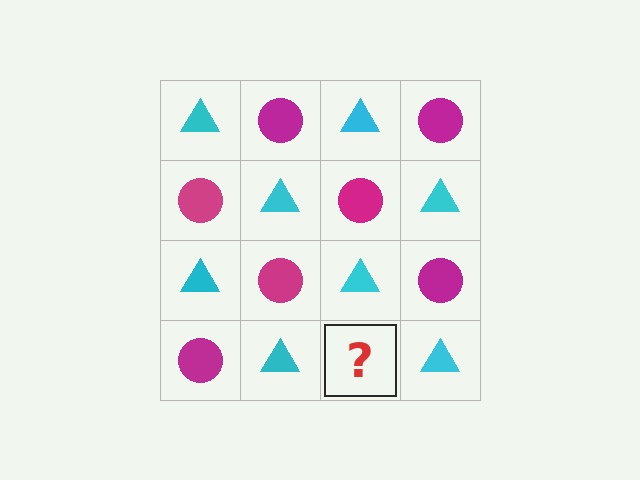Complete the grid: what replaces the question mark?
The question mark should be replaced with a magenta circle.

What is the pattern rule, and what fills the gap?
The rule is that it alternates cyan triangle and magenta circle in a checkerboard pattern. The gap should be filled with a magenta circle.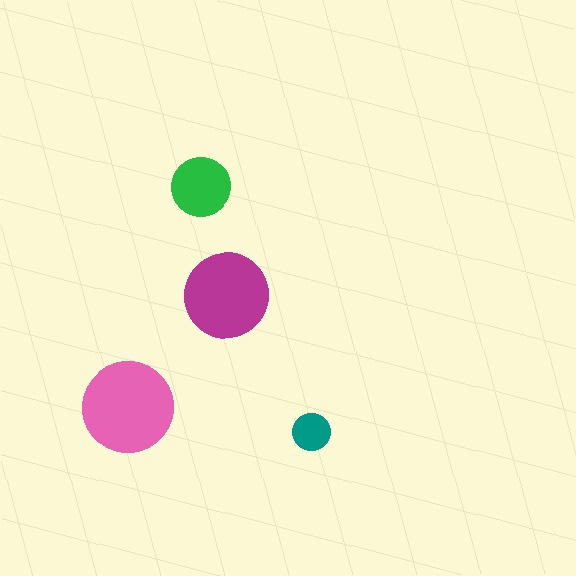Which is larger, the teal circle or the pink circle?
The pink one.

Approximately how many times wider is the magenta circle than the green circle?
About 1.5 times wider.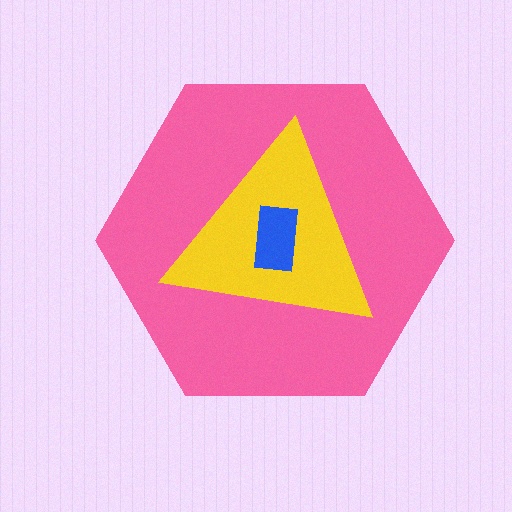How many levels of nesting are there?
3.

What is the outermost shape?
The pink hexagon.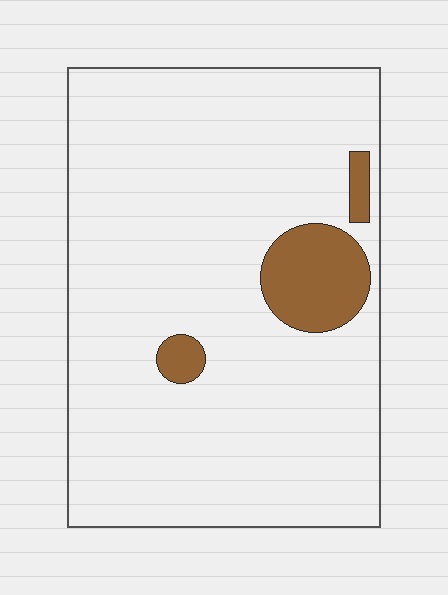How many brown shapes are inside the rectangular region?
3.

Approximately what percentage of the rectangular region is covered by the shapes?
Approximately 10%.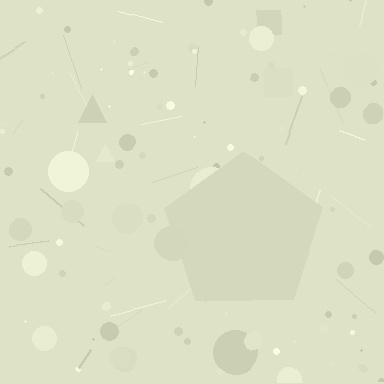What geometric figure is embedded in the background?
A pentagon is embedded in the background.